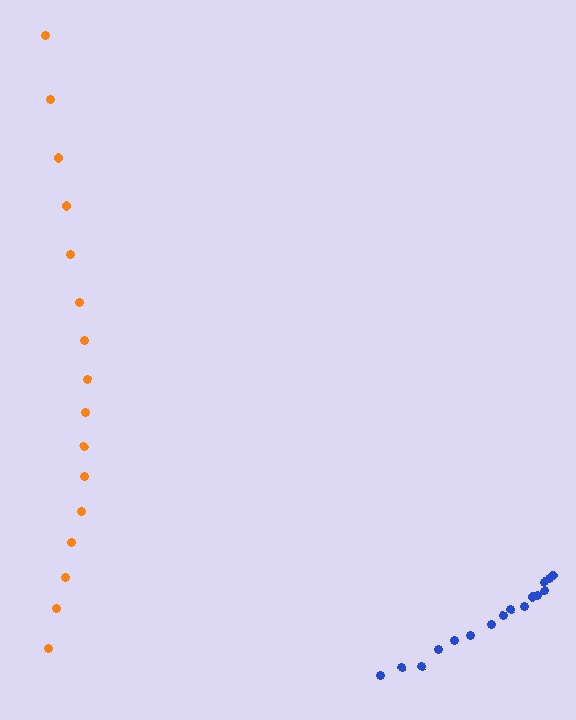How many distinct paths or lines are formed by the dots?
There are 2 distinct paths.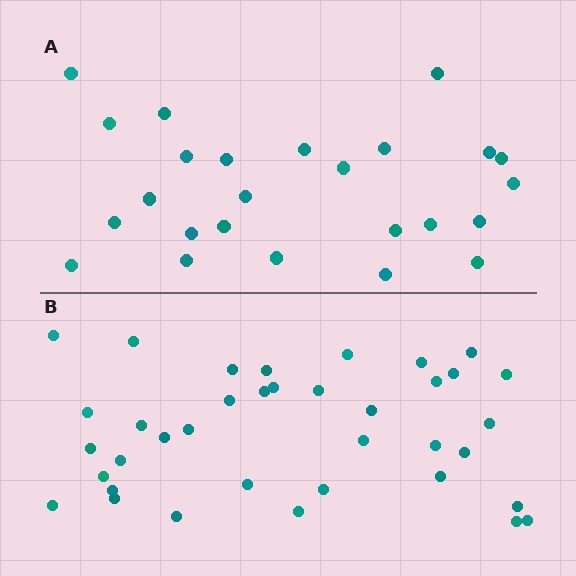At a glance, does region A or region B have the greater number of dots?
Region B (the bottom region) has more dots.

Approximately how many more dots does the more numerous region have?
Region B has roughly 12 or so more dots than region A.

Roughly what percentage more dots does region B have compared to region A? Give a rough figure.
About 50% more.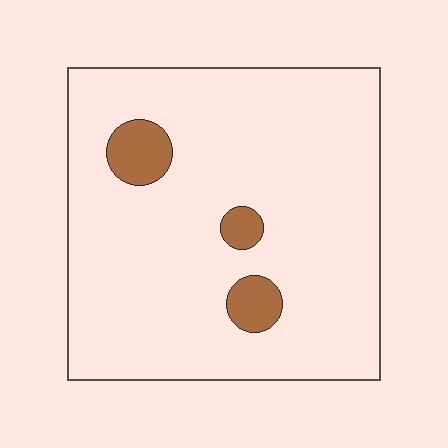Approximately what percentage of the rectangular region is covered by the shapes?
Approximately 10%.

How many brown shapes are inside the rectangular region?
3.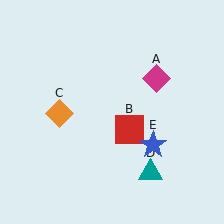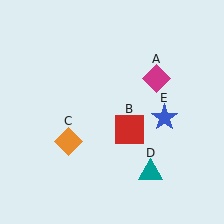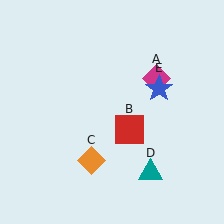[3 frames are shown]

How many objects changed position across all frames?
2 objects changed position: orange diamond (object C), blue star (object E).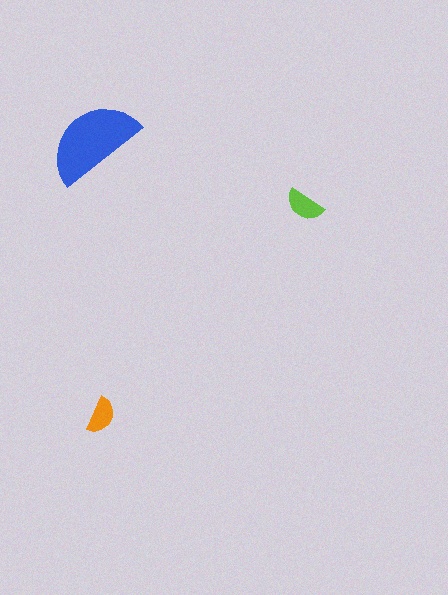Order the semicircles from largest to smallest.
the blue one, the lime one, the orange one.